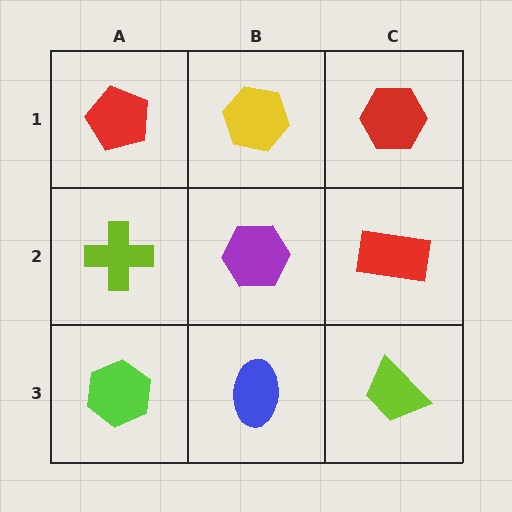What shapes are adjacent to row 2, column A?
A red pentagon (row 1, column A), a lime hexagon (row 3, column A), a purple hexagon (row 2, column B).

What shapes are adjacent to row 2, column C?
A red hexagon (row 1, column C), a lime trapezoid (row 3, column C), a purple hexagon (row 2, column B).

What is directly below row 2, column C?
A lime trapezoid.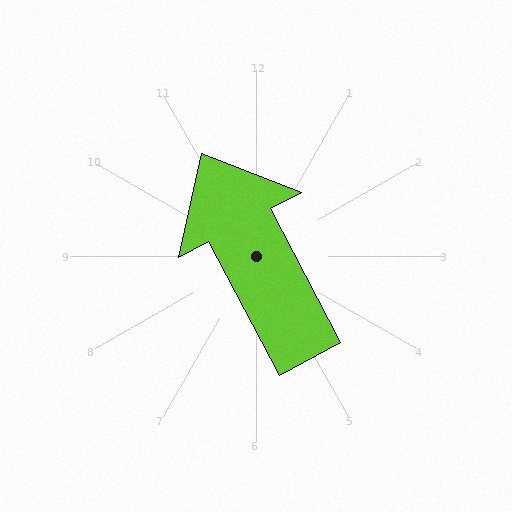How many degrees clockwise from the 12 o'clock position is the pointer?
Approximately 332 degrees.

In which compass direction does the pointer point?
Northwest.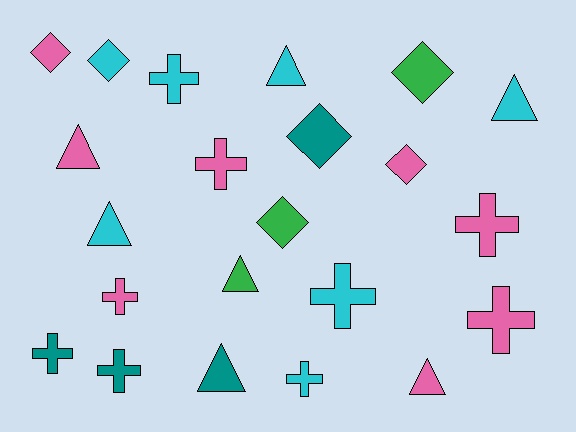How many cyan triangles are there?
There are 3 cyan triangles.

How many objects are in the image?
There are 22 objects.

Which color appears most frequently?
Pink, with 8 objects.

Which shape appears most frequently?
Cross, with 9 objects.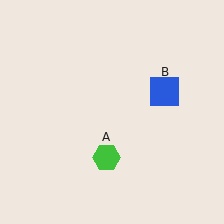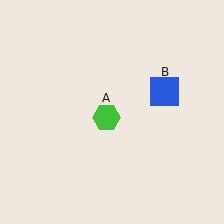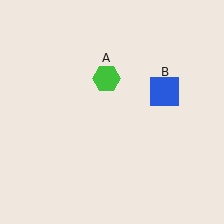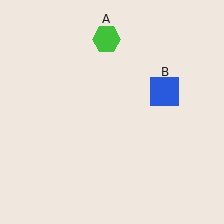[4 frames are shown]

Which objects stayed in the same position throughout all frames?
Blue square (object B) remained stationary.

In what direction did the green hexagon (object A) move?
The green hexagon (object A) moved up.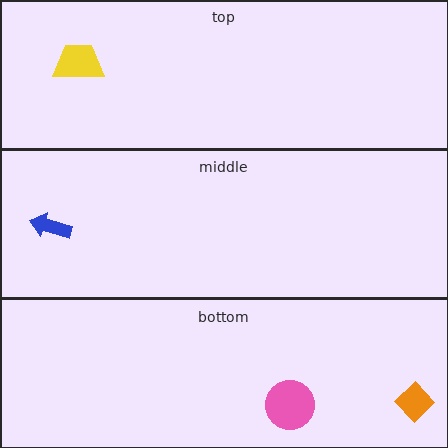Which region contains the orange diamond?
The bottom region.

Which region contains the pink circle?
The bottom region.